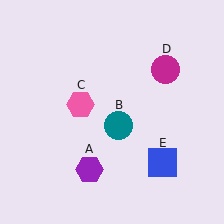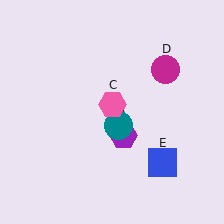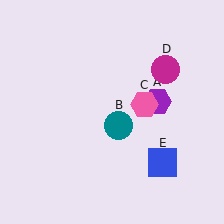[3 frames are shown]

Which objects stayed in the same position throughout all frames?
Teal circle (object B) and magenta circle (object D) and blue square (object E) remained stationary.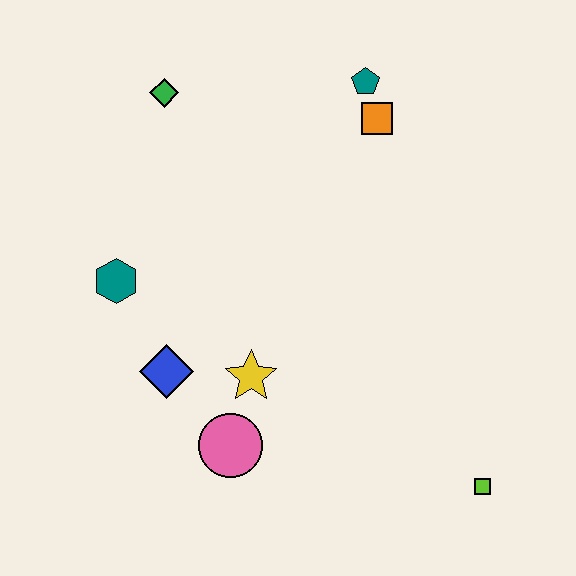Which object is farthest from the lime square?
The green diamond is farthest from the lime square.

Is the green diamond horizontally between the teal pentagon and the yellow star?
No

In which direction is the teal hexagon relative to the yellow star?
The teal hexagon is to the left of the yellow star.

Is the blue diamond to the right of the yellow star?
No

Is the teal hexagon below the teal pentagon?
Yes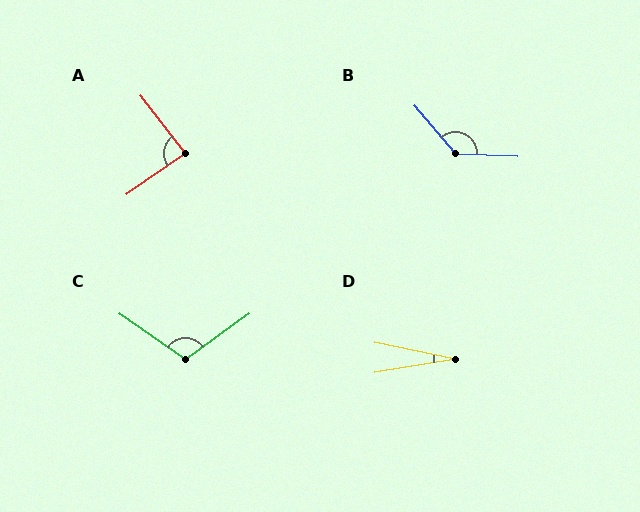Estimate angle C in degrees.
Approximately 110 degrees.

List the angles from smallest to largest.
D (21°), A (87°), C (110°), B (133°).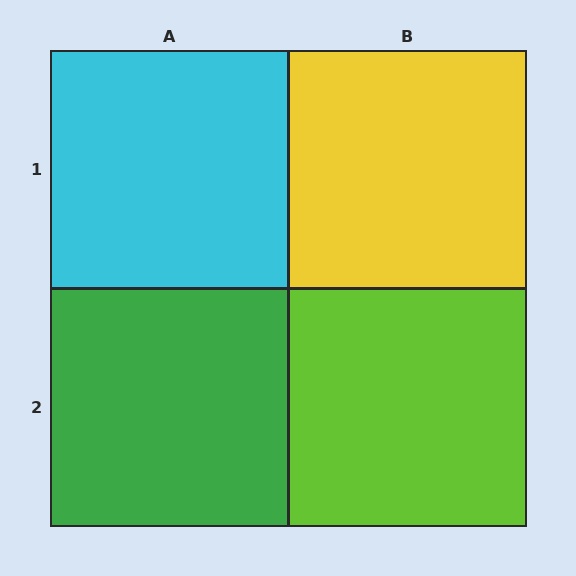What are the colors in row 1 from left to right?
Cyan, yellow.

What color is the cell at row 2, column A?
Green.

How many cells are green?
1 cell is green.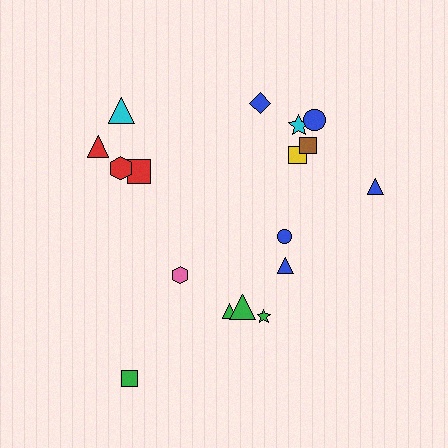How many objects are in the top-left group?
There are 4 objects.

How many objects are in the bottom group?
There are 5 objects.